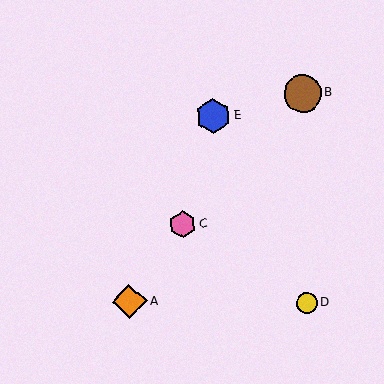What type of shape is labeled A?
Shape A is an orange diamond.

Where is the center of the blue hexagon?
The center of the blue hexagon is at (214, 116).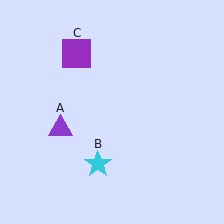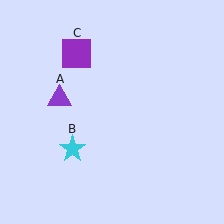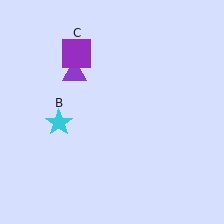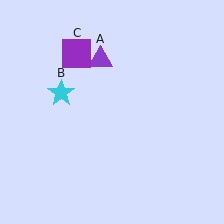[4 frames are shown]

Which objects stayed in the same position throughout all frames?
Purple square (object C) remained stationary.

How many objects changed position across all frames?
2 objects changed position: purple triangle (object A), cyan star (object B).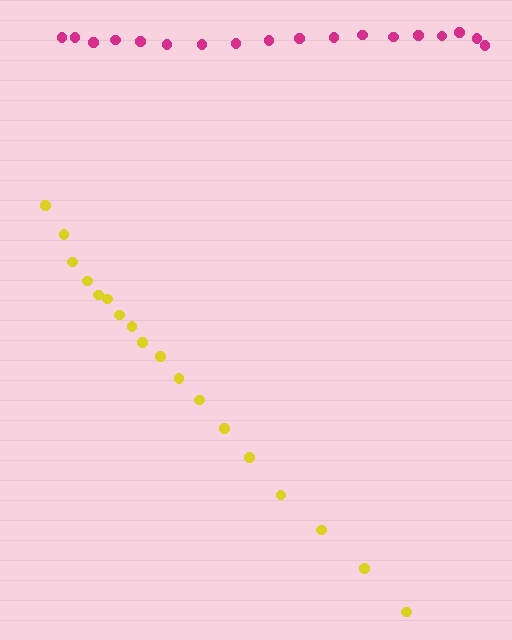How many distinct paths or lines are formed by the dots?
There are 2 distinct paths.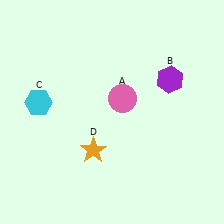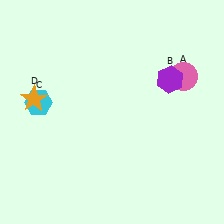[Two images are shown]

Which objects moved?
The objects that moved are: the pink circle (A), the orange star (D).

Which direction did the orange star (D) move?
The orange star (D) moved left.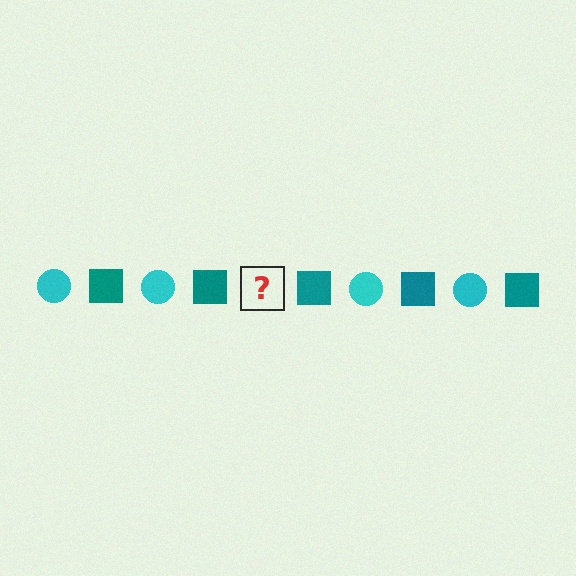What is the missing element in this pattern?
The missing element is a cyan circle.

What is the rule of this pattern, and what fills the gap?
The rule is that the pattern alternates between cyan circle and teal square. The gap should be filled with a cyan circle.